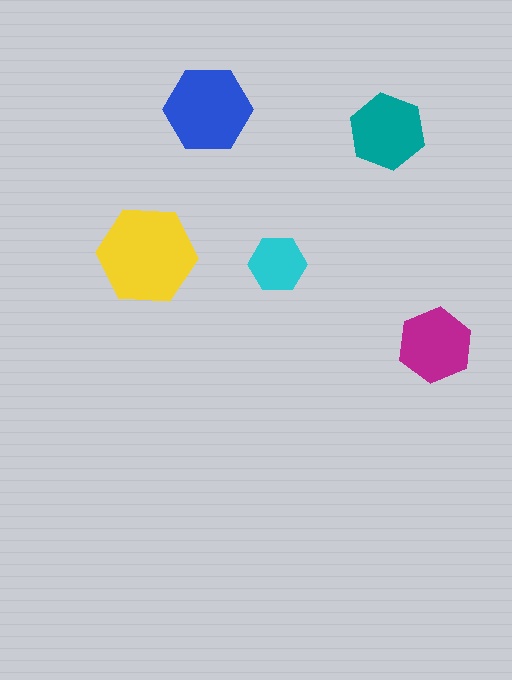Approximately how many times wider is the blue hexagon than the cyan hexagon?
About 1.5 times wider.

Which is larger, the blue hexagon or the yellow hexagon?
The yellow one.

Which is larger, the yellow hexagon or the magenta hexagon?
The yellow one.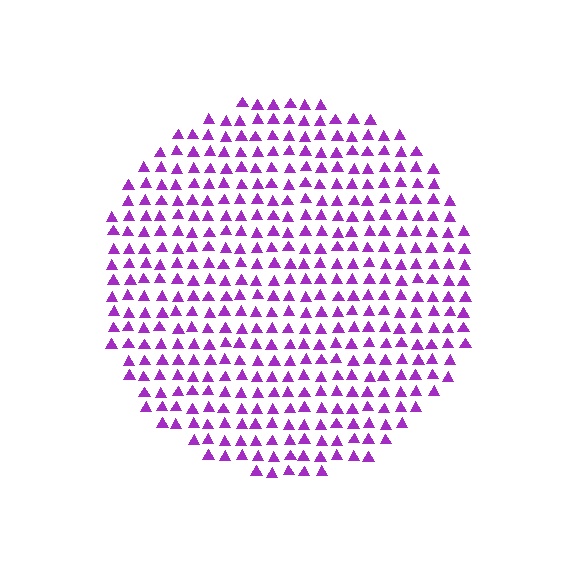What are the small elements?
The small elements are triangles.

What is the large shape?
The large shape is a circle.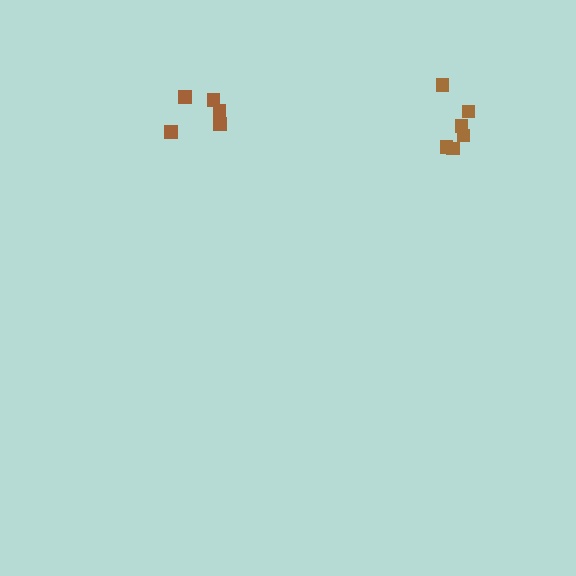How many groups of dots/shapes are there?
There are 2 groups.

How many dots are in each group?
Group 1: 6 dots, Group 2: 5 dots (11 total).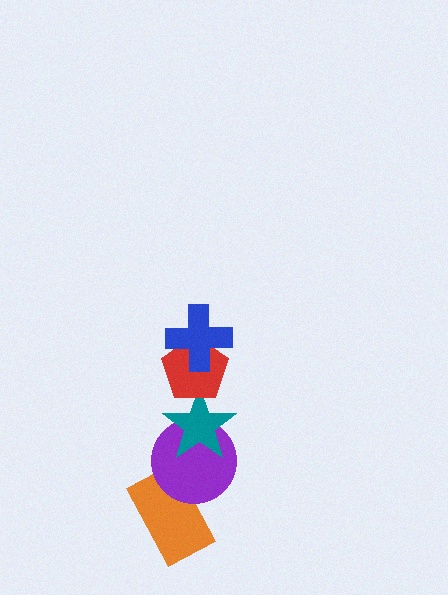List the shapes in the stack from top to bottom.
From top to bottom: the blue cross, the red pentagon, the teal star, the purple circle, the orange rectangle.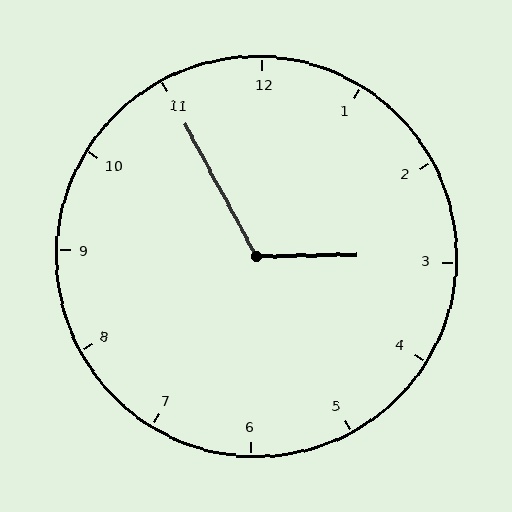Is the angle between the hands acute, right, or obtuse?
It is obtuse.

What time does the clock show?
2:55.